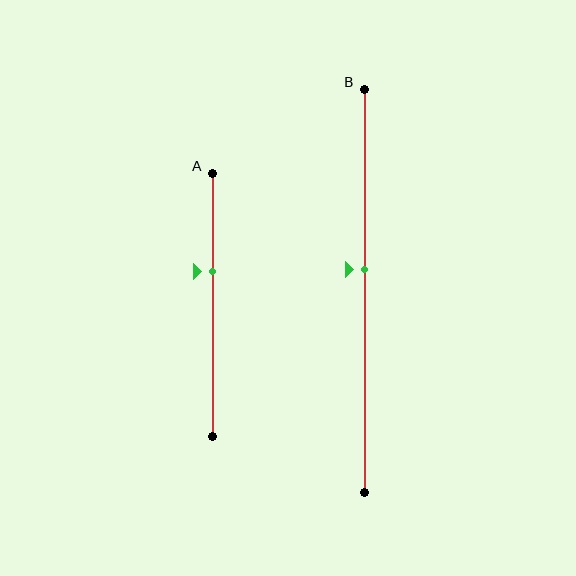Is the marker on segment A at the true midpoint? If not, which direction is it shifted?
No, the marker on segment A is shifted upward by about 13% of the segment length.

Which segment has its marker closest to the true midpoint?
Segment B has its marker closest to the true midpoint.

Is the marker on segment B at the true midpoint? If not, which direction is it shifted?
No, the marker on segment B is shifted upward by about 5% of the segment length.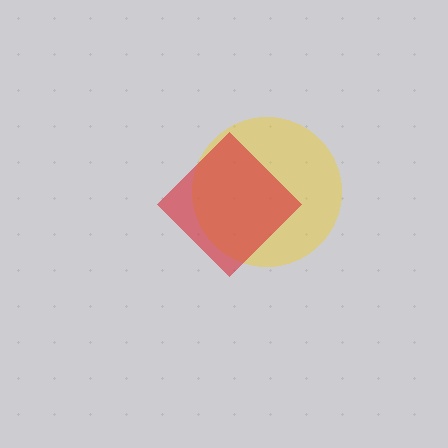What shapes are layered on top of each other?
The layered shapes are: a yellow circle, a red diamond.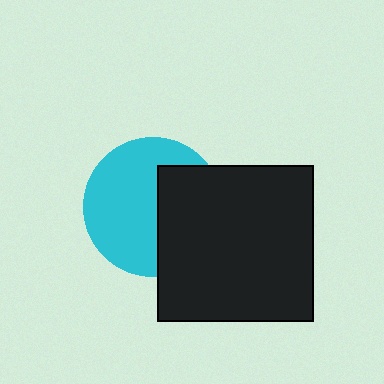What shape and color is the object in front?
The object in front is a black square.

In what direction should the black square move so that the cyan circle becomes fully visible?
The black square should move right. That is the shortest direction to clear the overlap and leave the cyan circle fully visible.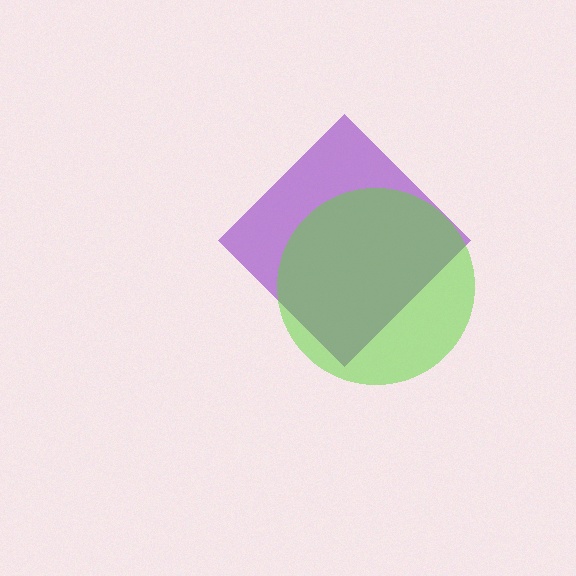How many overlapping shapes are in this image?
There are 2 overlapping shapes in the image.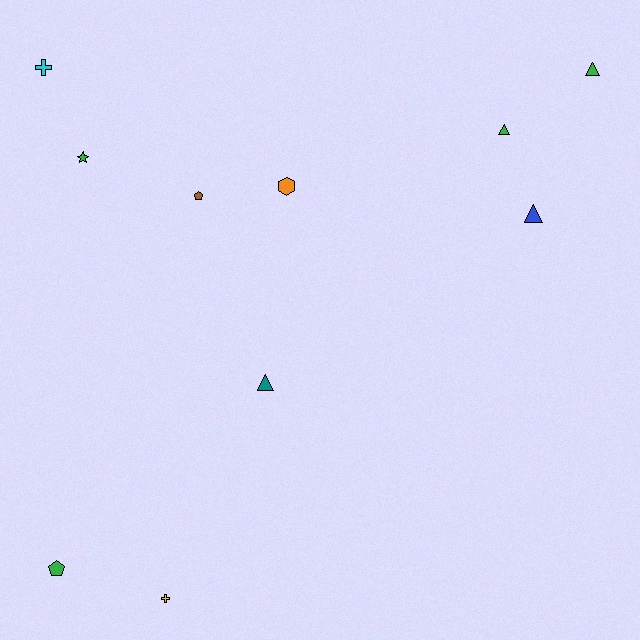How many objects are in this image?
There are 10 objects.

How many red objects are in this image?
There are no red objects.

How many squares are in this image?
There are no squares.